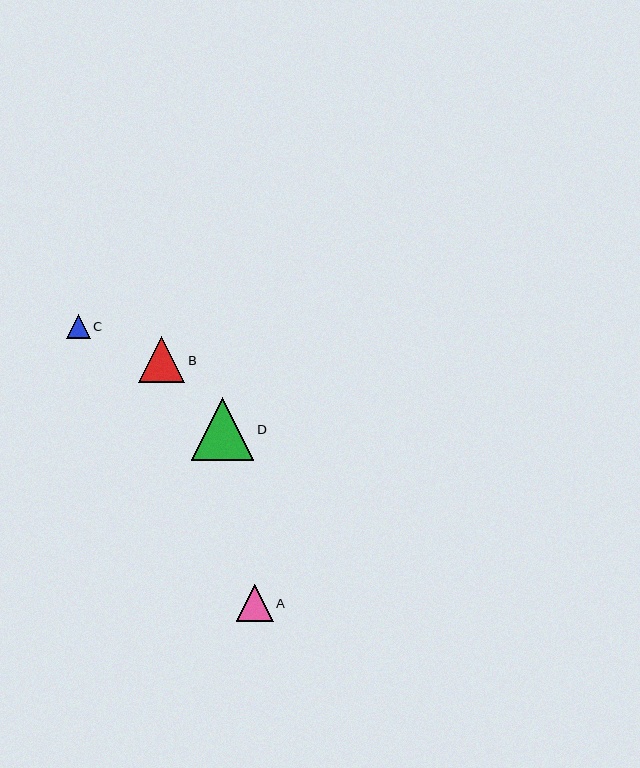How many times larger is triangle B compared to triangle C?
Triangle B is approximately 1.9 times the size of triangle C.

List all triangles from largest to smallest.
From largest to smallest: D, B, A, C.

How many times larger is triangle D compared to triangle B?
Triangle D is approximately 1.3 times the size of triangle B.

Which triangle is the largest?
Triangle D is the largest with a size of approximately 62 pixels.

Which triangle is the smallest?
Triangle C is the smallest with a size of approximately 24 pixels.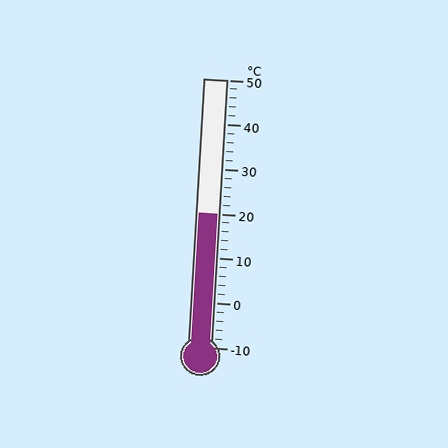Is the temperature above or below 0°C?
The temperature is above 0°C.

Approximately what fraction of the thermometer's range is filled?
The thermometer is filled to approximately 50% of its range.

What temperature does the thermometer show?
The thermometer shows approximately 20°C.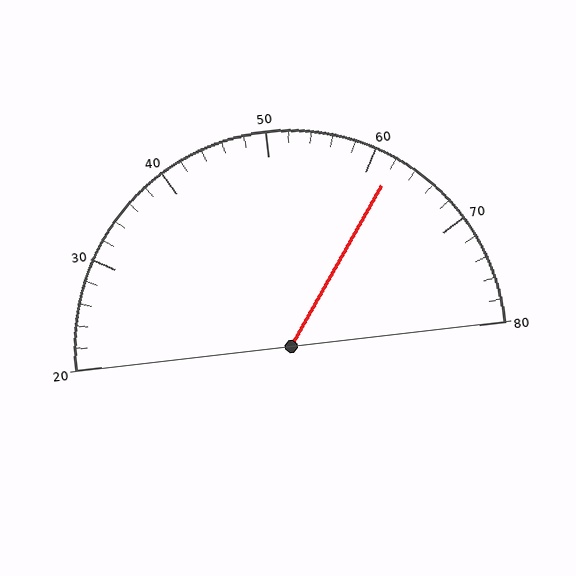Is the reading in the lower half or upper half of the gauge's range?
The reading is in the upper half of the range (20 to 80).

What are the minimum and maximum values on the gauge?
The gauge ranges from 20 to 80.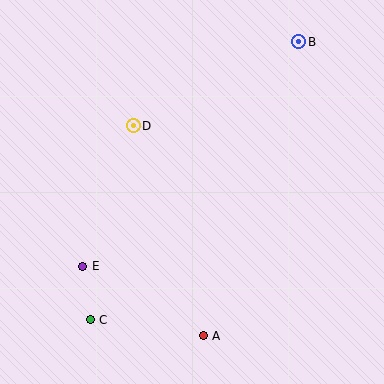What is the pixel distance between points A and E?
The distance between A and E is 139 pixels.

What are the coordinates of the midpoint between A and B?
The midpoint between A and B is at (251, 189).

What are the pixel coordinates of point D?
Point D is at (133, 126).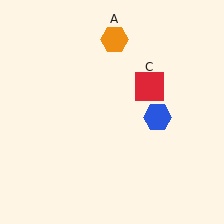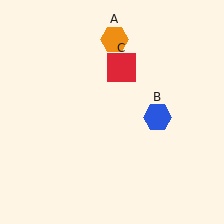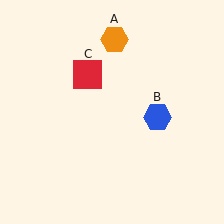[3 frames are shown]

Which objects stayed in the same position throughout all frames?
Orange hexagon (object A) and blue hexagon (object B) remained stationary.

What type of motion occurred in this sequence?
The red square (object C) rotated counterclockwise around the center of the scene.